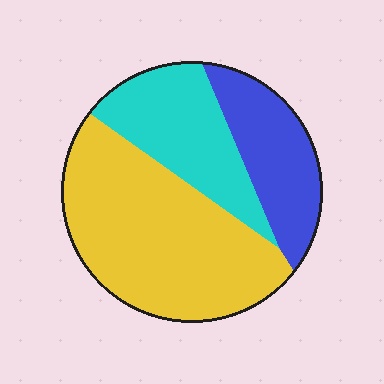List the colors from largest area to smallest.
From largest to smallest: yellow, cyan, blue.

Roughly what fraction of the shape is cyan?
Cyan covers around 25% of the shape.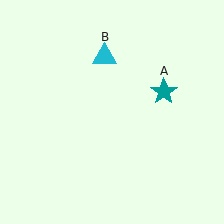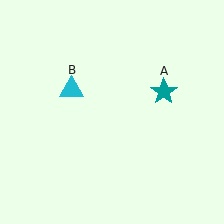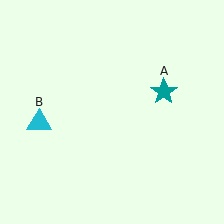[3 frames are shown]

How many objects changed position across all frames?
1 object changed position: cyan triangle (object B).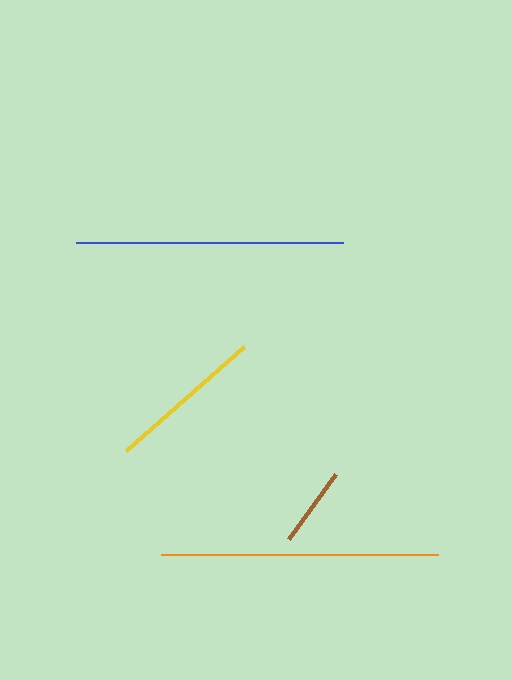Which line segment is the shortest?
The brown line is the shortest at approximately 80 pixels.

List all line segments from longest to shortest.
From longest to shortest: orange, blue, yellow, brown.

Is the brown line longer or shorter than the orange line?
The orange line is longer than the brown line.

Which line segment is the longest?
The orange line is the longest at approximately 277 pixels.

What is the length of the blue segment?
The blue segment is approximately 266 pixels long.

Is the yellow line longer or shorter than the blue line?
The blue line is longer than the yellow line.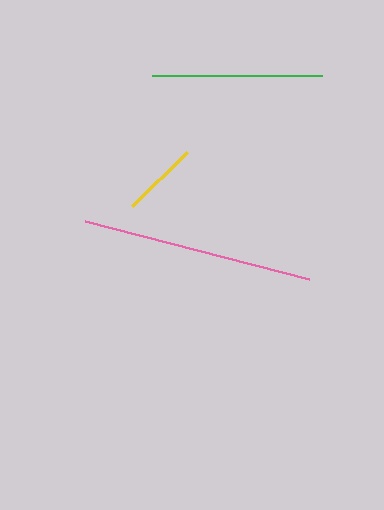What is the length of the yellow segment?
The yellow segment is approximately 77 pixels long.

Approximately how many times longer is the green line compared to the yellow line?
The green line is approximately 2.2 times the length of the yellow line.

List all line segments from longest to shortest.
From longest to shortest: pink, green, yellow.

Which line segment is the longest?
The pink line is the longest at approximately 231 pixels.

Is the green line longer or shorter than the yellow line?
The green line is longer than the yellow line.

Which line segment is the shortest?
The yellow line is the shortest at approximately 77 pixels.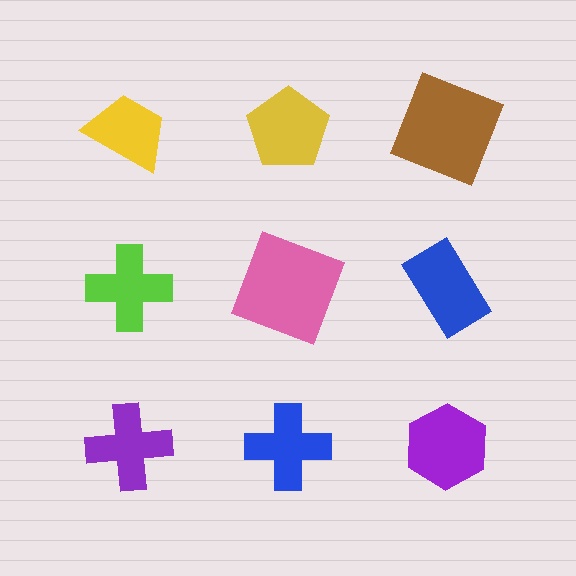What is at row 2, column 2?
A pink square.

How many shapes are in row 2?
3 shapes.